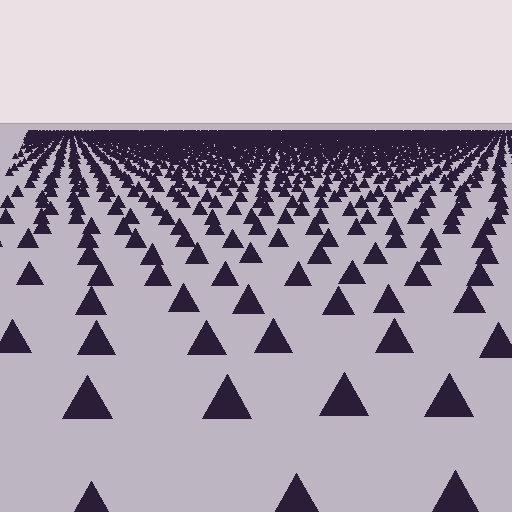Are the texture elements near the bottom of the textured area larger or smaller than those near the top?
Larger. Near the bottom, elements are closer to the viewer and appear at a bigger on-screen size.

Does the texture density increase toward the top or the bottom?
Density increases toward the top.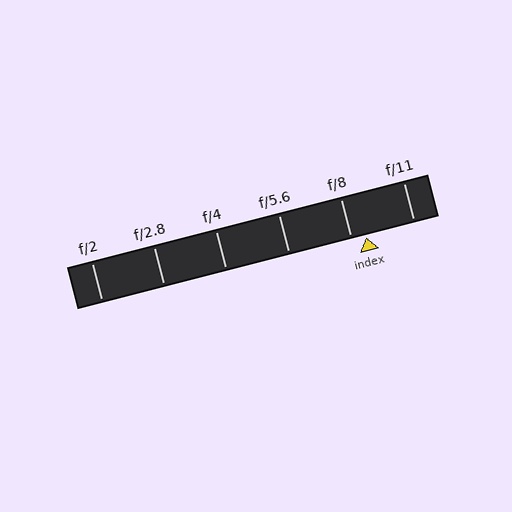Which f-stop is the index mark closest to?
The index mark is closest to f/8.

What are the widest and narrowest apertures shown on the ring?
The widest aperture shown is f/2 and the narrowest is f/11.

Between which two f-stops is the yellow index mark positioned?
The index mark is between f/8 and f/11.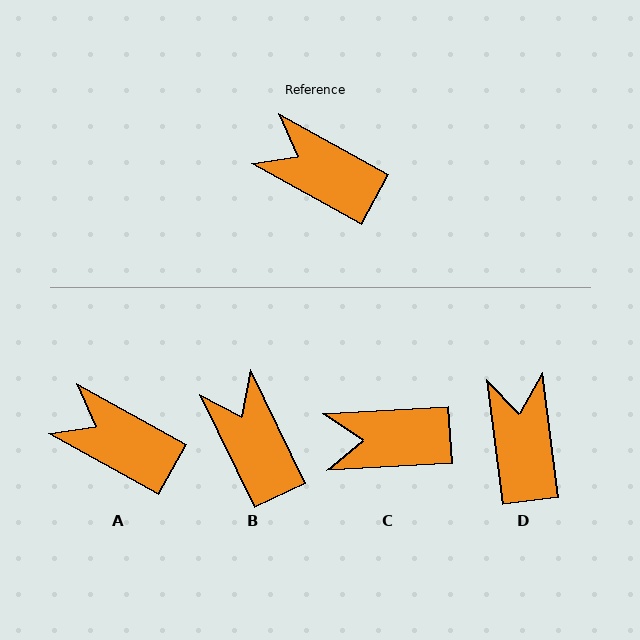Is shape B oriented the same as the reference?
No, it is off by about 35 degrees.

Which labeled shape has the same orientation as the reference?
A.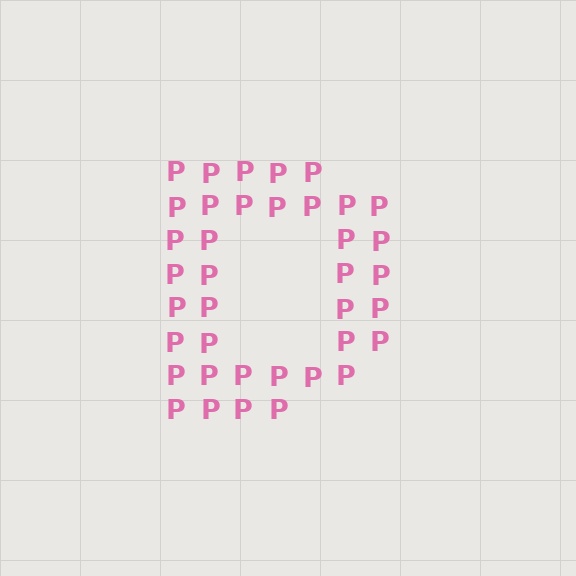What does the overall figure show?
The overall figure shows the letter D.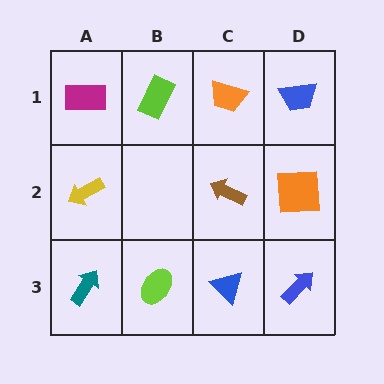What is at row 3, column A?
A teal arrow.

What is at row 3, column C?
A blue triangle.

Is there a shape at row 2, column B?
No, that cell is empty.